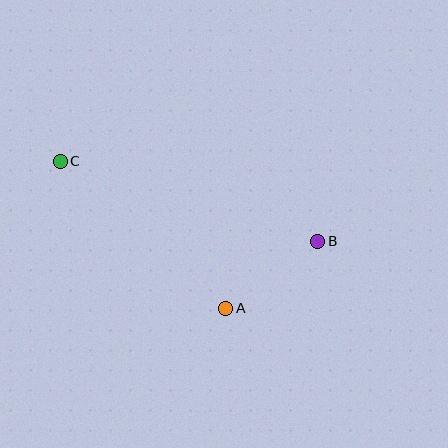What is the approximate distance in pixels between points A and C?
The distance between A and C is approximately 221 pixels.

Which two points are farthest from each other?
Points B and C are farthest from each other.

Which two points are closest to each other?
Points A and B are closest to each other.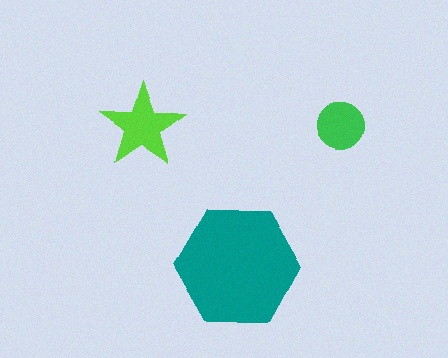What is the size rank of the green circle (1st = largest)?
3rd.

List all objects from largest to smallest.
The teal hexagon, the lime star, the green circle.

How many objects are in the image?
There are 3 objects in the image.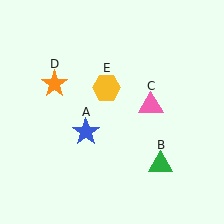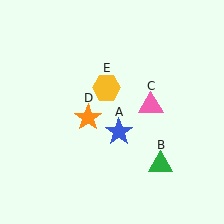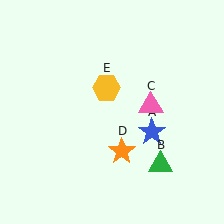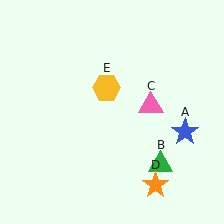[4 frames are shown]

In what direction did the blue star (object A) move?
The blue star (object A) moved right.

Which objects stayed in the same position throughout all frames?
Green triangle (object B) and pink triangle (object C) and yellow hexagon (object E) remained stationary.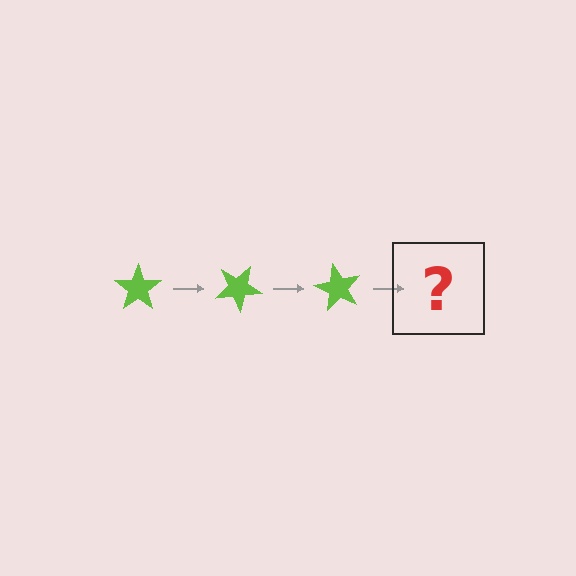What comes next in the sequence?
The next element should be a lime star rotated 90 degrees.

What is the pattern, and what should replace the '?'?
The pattern is that the star rotates 30 degrees each step. The '?' should be a lime star rotated 90 degrees.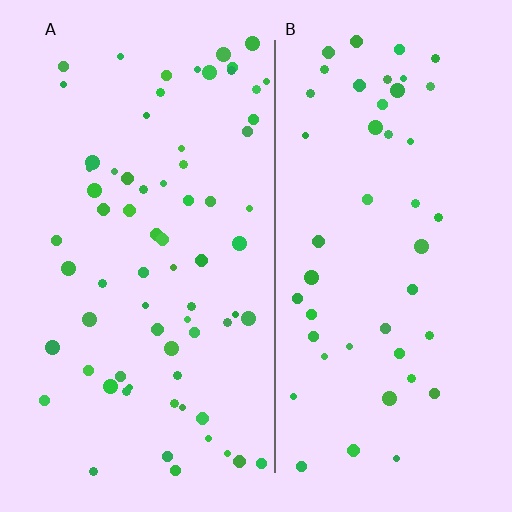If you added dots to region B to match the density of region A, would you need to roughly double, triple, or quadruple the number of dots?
Approximately double.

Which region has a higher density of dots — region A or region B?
A (the left).